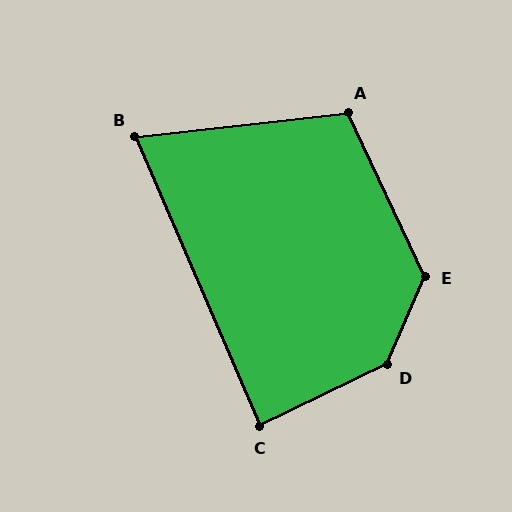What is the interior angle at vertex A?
Approximately 109 degrees (obtuse).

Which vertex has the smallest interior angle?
B, at approximately 73 degrees.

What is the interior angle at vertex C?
Approximately 87 degrees (approximately right).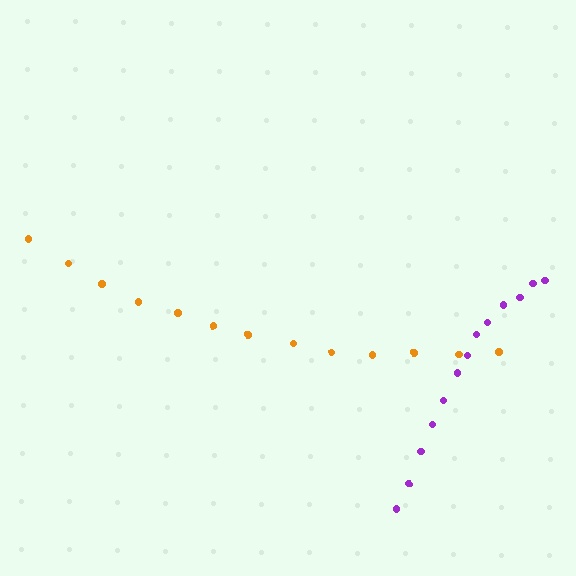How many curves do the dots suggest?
There are 2 distinct paths.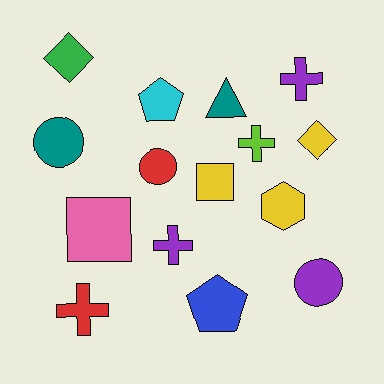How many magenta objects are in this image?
There are no magenta objects.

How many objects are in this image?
There are 15 objects.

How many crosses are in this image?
There are 4 crosses.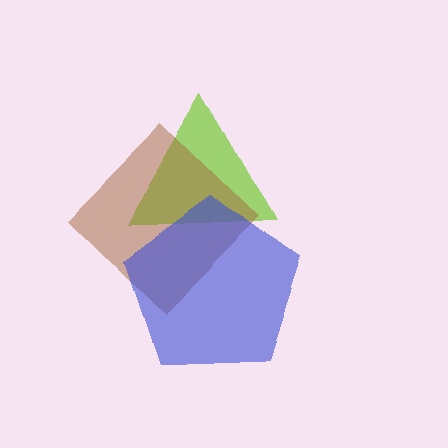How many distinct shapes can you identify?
There are 3 distinct shapes: a lime triangle, a brown diamond, a blue pentagon.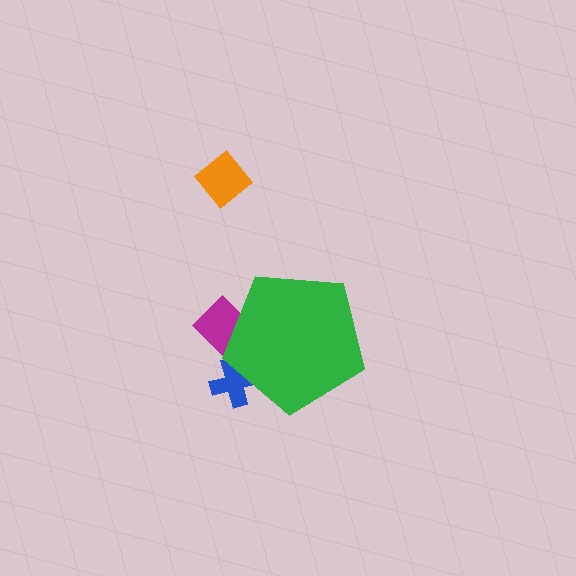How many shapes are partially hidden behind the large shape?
2 shapes are partially hidden.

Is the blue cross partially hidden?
Yes, the blue cross is partially hidden behind the green pentagon.